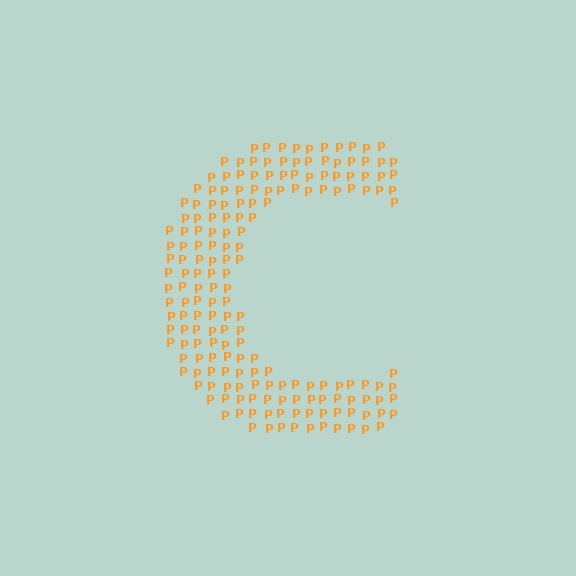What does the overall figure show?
The overall figure shows the letter C.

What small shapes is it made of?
It is made of small letter P's.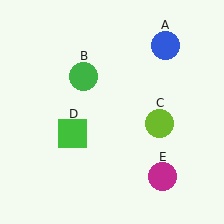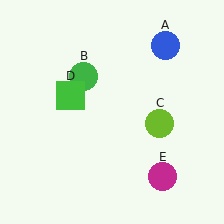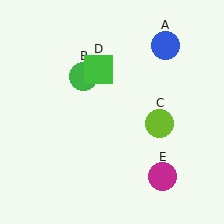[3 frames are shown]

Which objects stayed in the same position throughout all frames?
Blue circle (object A) and green circle (object B) and lime circle (object C) and magenta circle (object E) remained stationary.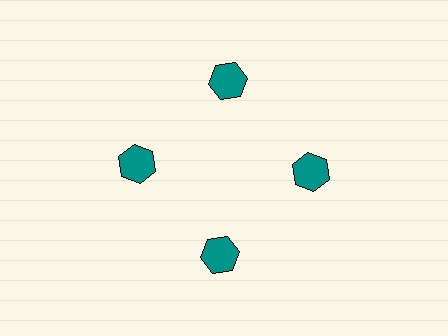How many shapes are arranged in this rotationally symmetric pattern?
There are 4 shapes, arranged in 4 groups of 1.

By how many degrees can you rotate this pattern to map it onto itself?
The pattern maps onto itself every 90 degrees of rotation.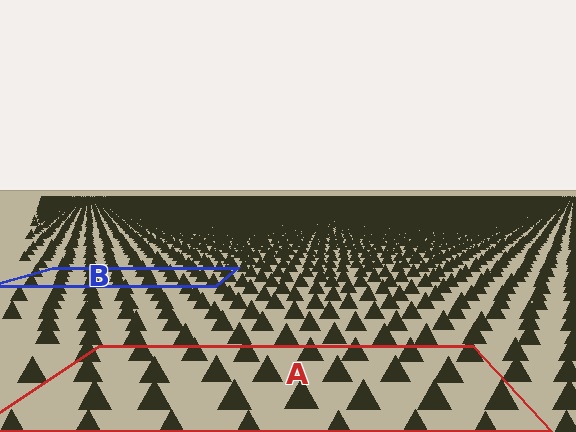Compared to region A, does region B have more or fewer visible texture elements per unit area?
Region B has more texture elements per unit area — they are packed more densely because it is farther away.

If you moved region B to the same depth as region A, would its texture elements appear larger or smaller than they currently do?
They would appear larger. At a closer depth, the same texture elements are projected at a bigger on-screen size.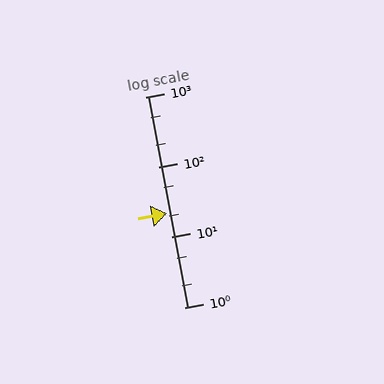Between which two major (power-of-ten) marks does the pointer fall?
The pointer is between 10 and 100.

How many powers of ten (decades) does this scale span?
The scale spans 3 decades, from 1 to 1000.